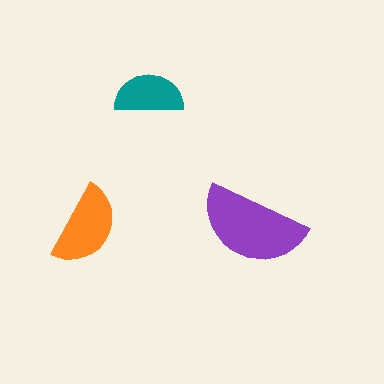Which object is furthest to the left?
The orange semicircle is leftmost.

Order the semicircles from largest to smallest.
the purple one, the orange one, the teal one.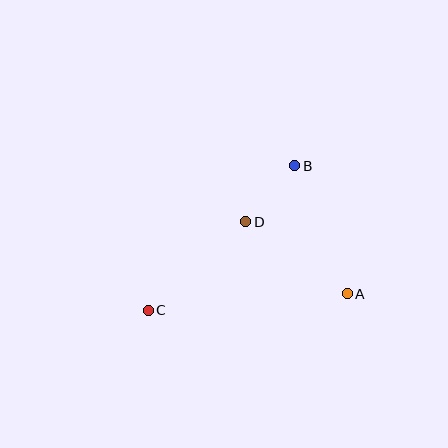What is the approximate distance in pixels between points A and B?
The distance between A and B is approximately 138 pixels.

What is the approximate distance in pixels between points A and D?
The distance between A and D is approximately 124 pixels.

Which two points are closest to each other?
Points B and D are closest to each other.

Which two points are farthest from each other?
Points B and C are farthest from each other.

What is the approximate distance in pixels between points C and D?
The distance between C and D is approximately 132 pixels.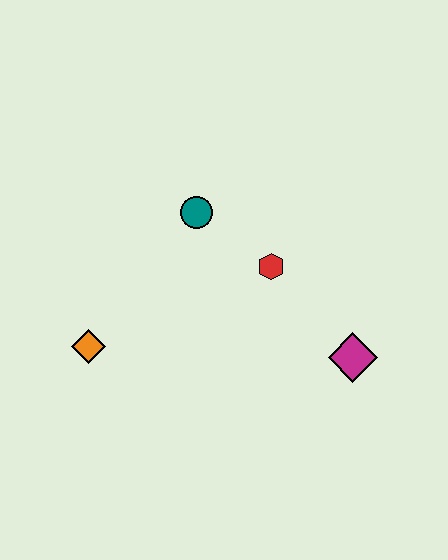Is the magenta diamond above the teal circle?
No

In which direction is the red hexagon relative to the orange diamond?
The red hexagon is to the right of the orange diamond.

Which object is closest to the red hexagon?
The teal circle is closest to the red hexagon.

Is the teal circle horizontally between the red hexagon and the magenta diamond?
No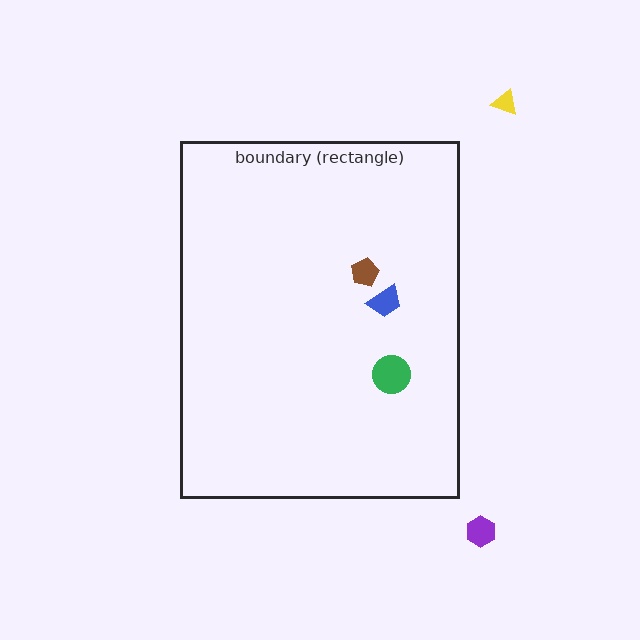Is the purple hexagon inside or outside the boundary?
Outside.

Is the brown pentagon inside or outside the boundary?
Inside.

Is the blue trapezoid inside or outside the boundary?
Inside.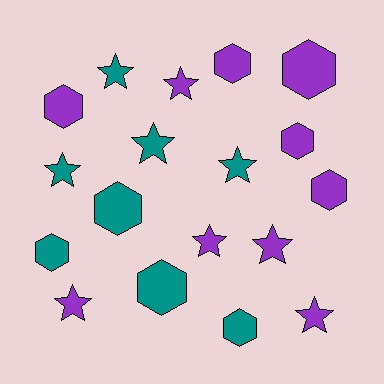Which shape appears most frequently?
Hexagon, with 9 objects.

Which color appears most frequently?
Purple, with 10 objects.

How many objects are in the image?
There are 18 objects.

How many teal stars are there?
There are 4 teal stars.